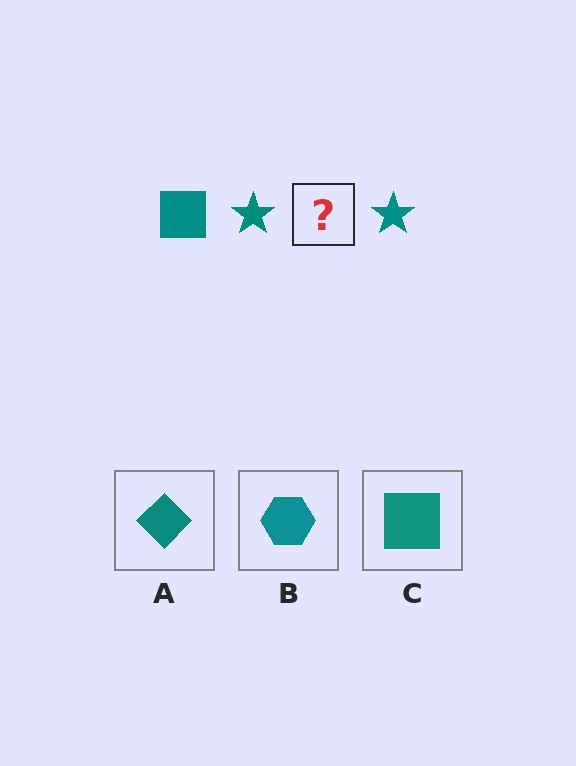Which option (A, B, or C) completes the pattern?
C.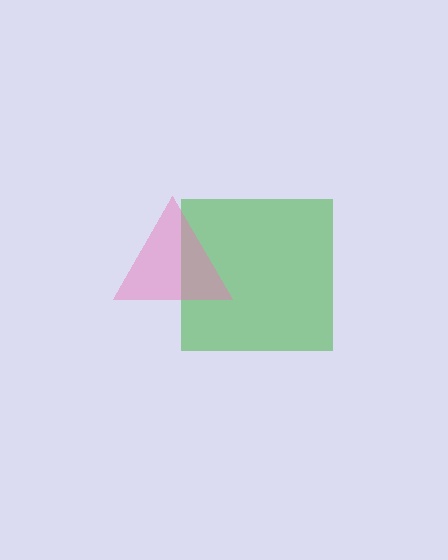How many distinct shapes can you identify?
There are 2 distinct shapes: a green square, a pink triangle.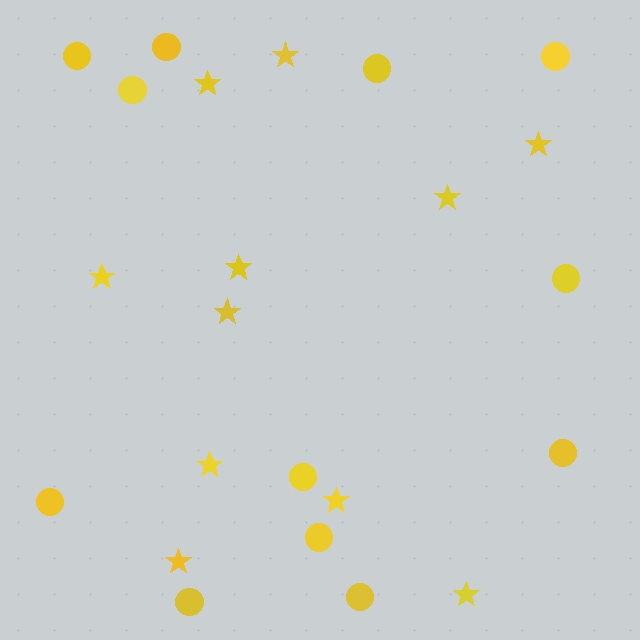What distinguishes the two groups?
There are 2 groups: one group of stars (11) and one group of circles (12).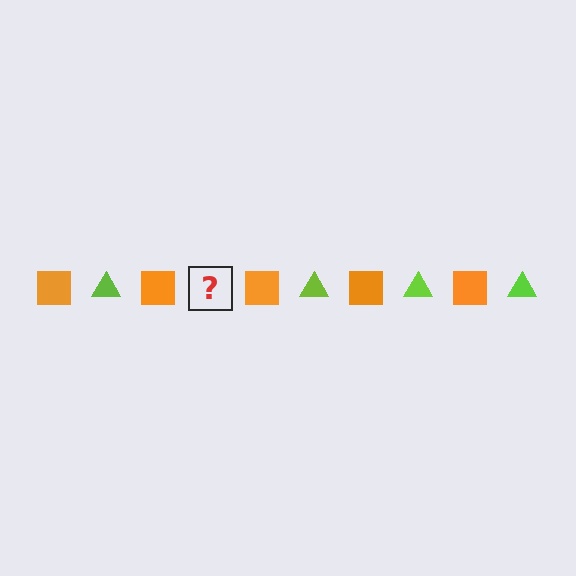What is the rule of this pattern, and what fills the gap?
The rule is that the pattern alternates between orange square and lime triangle. The gap should be filled with a lime triangle.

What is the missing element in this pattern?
The missing element is a lime triangle.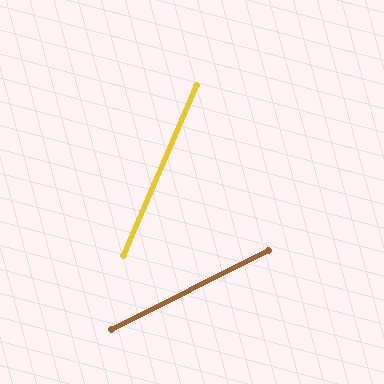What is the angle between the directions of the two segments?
Approximately 40 degrees.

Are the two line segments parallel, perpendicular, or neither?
Neither parallel nor perpendicular — they differ by about 40°.